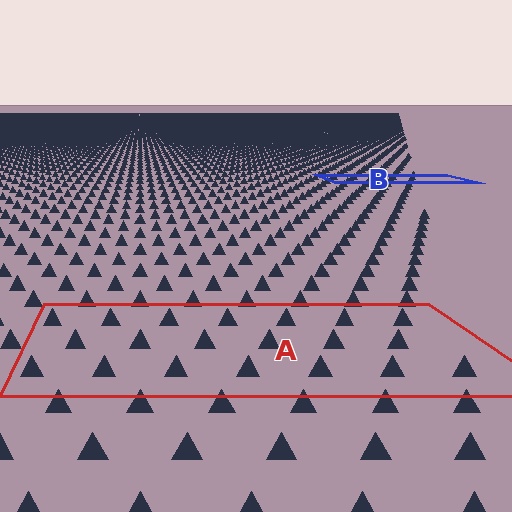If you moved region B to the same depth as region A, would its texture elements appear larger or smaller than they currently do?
They would appear larger. At a closer depth, the same texture elements are projected at a bigger on-screen size.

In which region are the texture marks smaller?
The texture marks are smaller in region B, because it is farther away.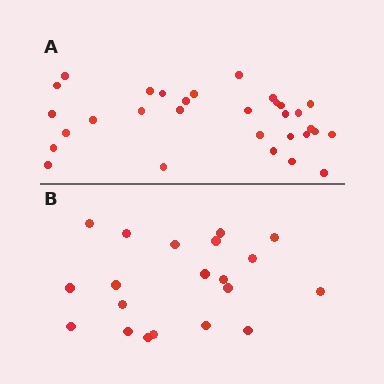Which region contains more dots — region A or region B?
Region A (the top region) has more dots.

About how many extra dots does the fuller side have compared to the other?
Region A has roughly 12 or so more dots than region B.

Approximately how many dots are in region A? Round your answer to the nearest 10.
About 30 dots. (The exact count is 31, which rounds to 30.)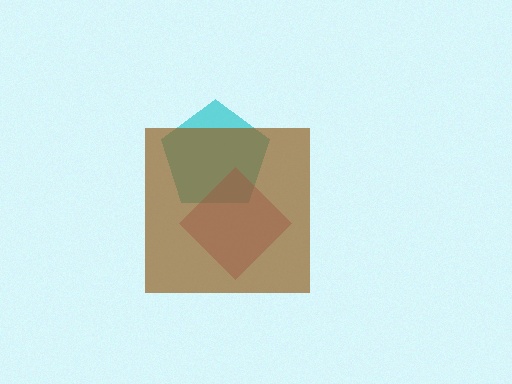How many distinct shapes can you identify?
There are 3 distinct shapes: a cyan pentagon, a magenta diamond, a brown square.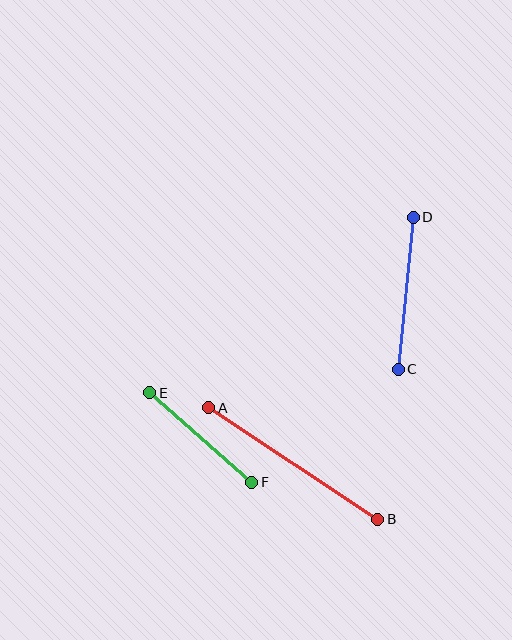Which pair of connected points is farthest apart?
Points A and B are farthest apart.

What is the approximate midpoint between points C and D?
The midpoint is at approximately (406, 293) pixels.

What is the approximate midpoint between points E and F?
The midpoint is at approximately (201, 438) pixels.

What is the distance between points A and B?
The distance is approximately 202 pixels.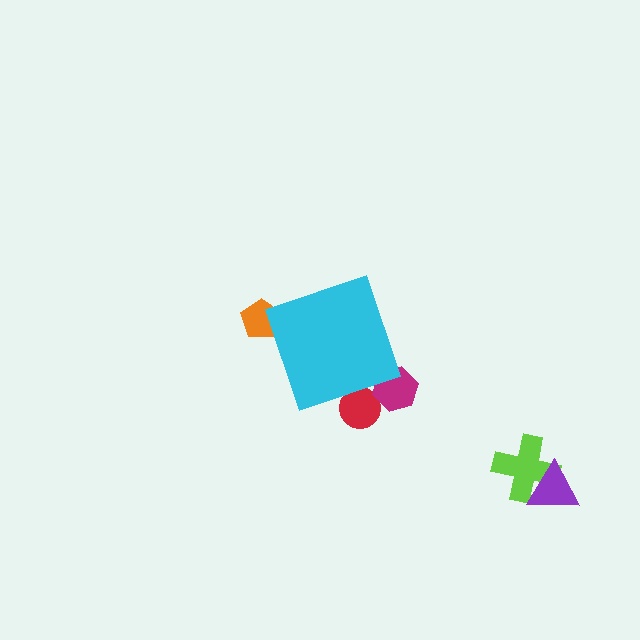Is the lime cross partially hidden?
No, the lime cross is fully visible.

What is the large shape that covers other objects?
A cyan diamond.